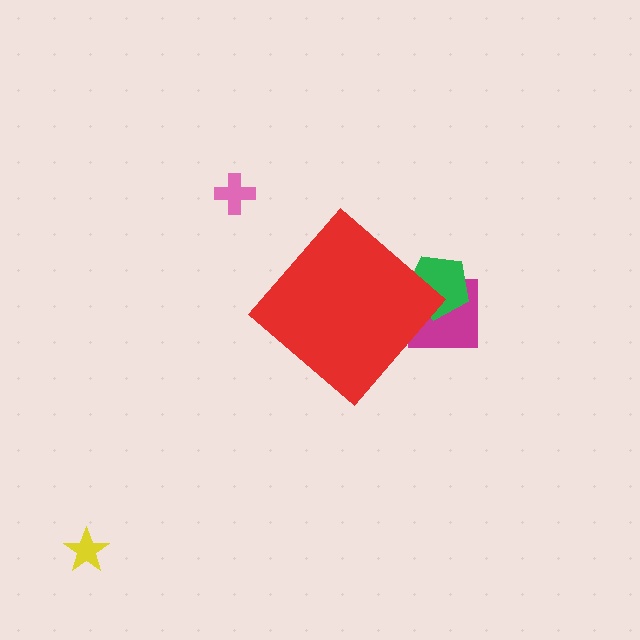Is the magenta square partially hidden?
Yes, the magenta square is partially hidden behind the red diamond.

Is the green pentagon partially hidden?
Yes, the green pentagon is partially hidden behind the red diamond.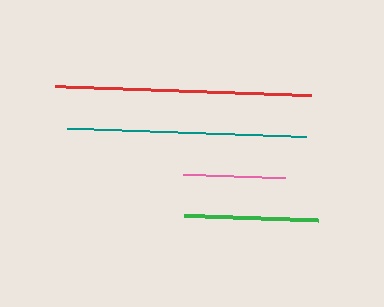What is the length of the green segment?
The green segment is approximately 134 pixels long.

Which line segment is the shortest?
The pink line is the shortest at approximately 102 pixels.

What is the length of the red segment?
The red segment is approximately 256 pixels long.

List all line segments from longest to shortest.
From longest to shortest: red, teal, green, pink.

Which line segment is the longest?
The red line is the longest at approximately 256 pixels.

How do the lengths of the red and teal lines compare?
The red and teal lines are approximately the same length.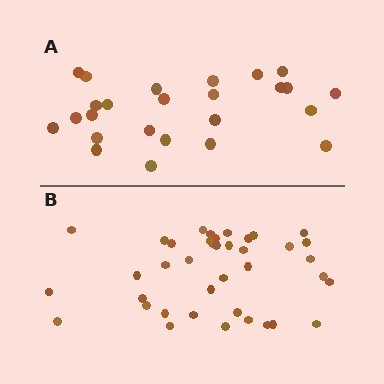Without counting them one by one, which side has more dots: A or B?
Region B (the bottom region) has more dots.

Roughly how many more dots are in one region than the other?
Region B has approximately 15 more dots than region A.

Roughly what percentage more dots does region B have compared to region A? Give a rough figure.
About 55% more.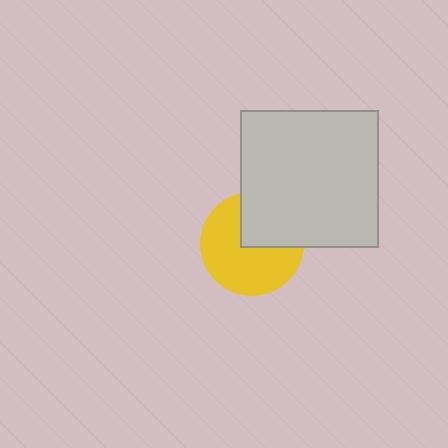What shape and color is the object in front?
The object in front is a light gray rectangle.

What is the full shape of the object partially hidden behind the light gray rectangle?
The partially hidden object is a yellow circle.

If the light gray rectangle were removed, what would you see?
You would see the complete yellow circle.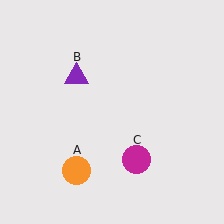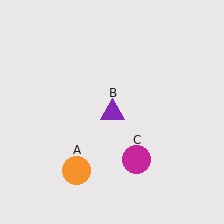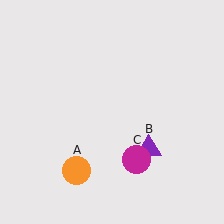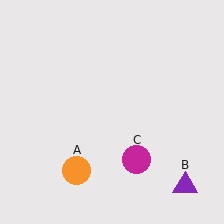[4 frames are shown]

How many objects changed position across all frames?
1 object changed position: purple triangle (object B).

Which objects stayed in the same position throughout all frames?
Orange circle (object A) and magenta circle (object C) remained stationary.